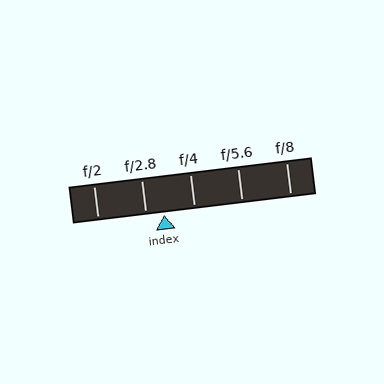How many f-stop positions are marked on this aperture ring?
There are 5 f-stop positions marked.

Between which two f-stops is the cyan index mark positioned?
The index mark is between f/2.8 and f/4.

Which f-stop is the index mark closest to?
The index mark is closest to f/2.8.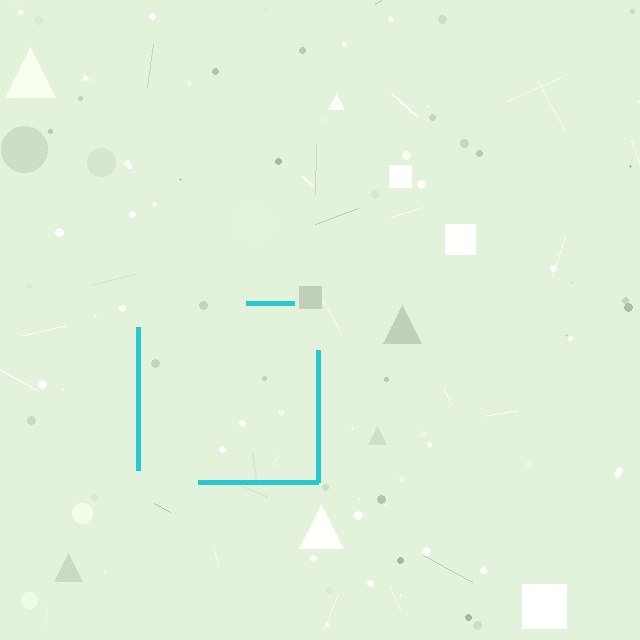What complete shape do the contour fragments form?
The contour fragments form a square.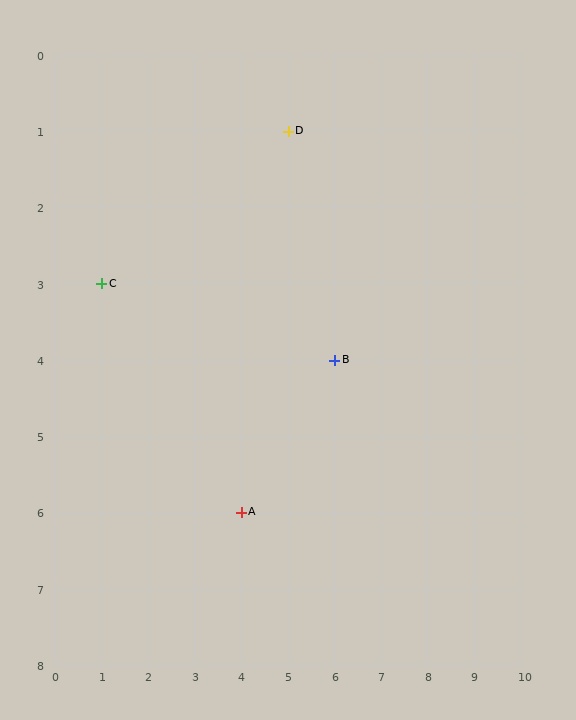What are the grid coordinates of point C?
Point C is at grid coordinates (1, 3).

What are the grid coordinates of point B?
Point B is at grid coordinates (6, 4).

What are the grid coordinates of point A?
Point A is at grid coordinates (4, 6).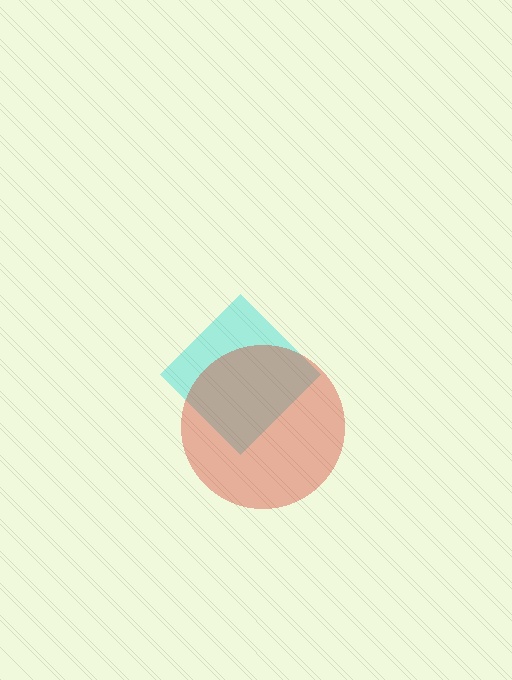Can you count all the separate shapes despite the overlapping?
Yes, there are 2 separate shapes.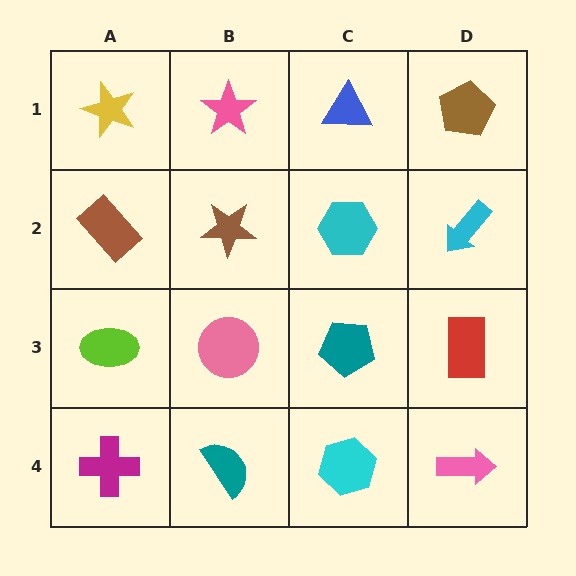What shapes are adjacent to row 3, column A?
A brown rectangle (row 2, column A), a magenta cross (row 4, column A), a pink circle (row 3, column B).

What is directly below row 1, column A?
A brown rectangle.